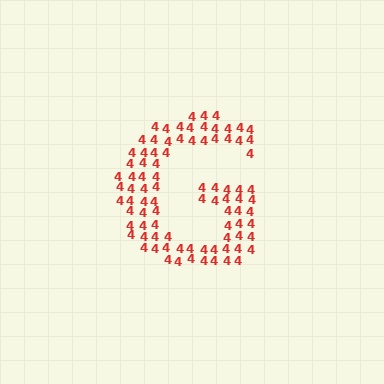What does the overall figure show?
The overall figure shows the letter G.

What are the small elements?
The small elements are digit 4's.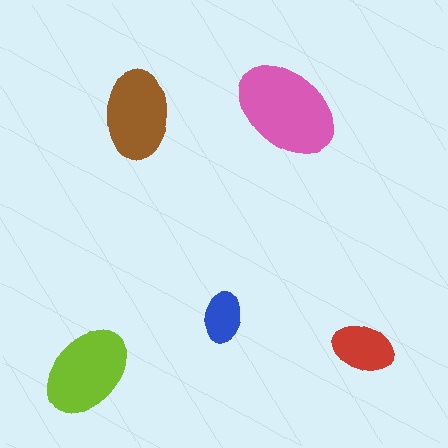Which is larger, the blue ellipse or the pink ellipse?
The pink one.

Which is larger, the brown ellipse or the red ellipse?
The brown one.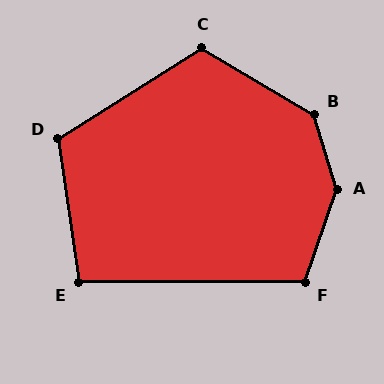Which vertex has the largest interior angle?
A, at approximately 145 degrees.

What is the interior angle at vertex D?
Approximately 114 degrees (obtuse).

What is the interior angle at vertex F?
Approximately 109 degrees (obtuse).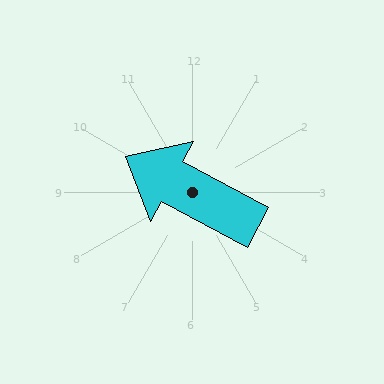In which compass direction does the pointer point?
Northwest.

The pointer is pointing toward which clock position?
Roughly 10 o'clock.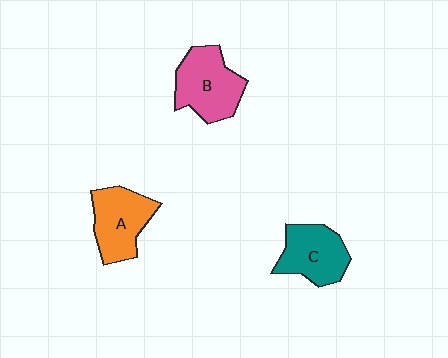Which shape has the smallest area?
Shape C (teal).